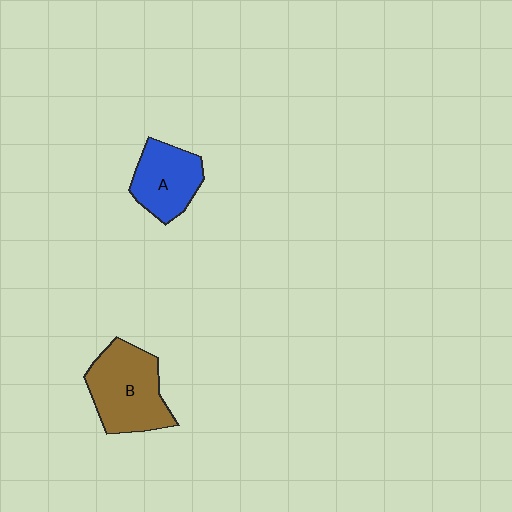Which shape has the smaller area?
Shape A (blue).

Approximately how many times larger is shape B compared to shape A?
Approximately 1.4 times.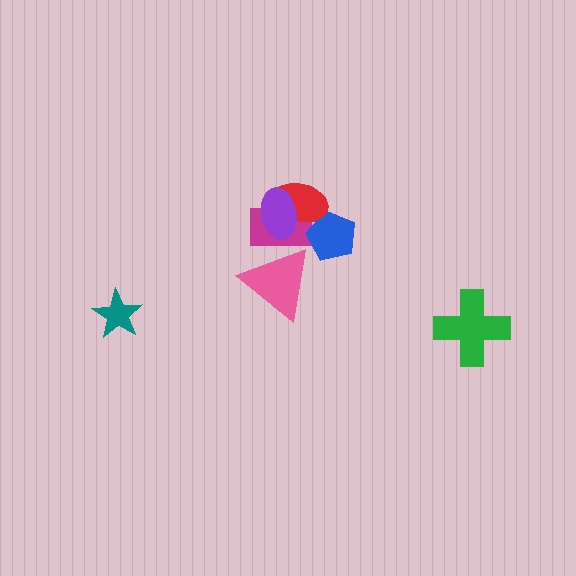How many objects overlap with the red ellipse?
3 objects overlap with the red ellipse.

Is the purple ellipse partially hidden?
No, no other shape covers it.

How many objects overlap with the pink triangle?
1 object overlaps with the pink triangle.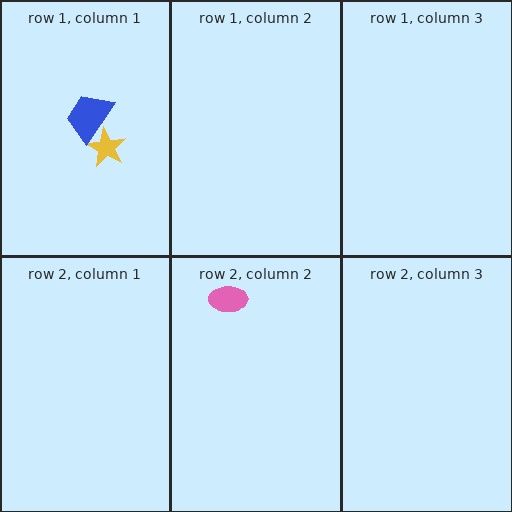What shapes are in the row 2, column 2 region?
The pink ellipse.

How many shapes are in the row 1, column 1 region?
2.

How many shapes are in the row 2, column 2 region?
1.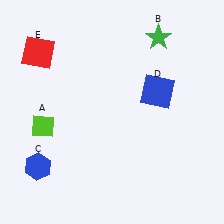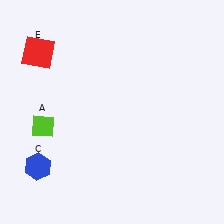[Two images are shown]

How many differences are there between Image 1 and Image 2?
There are 2 differences between the two images.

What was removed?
The green star (B), the blue square (D) were removed in Image 2.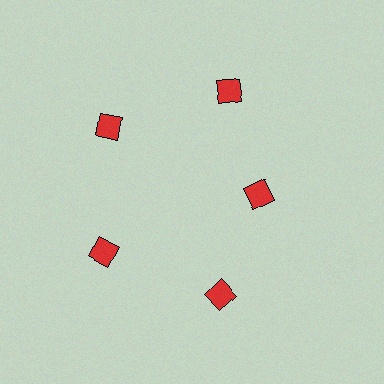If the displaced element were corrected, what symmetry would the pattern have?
It would have 5-fold rotational symmetry — the pattern would map onto itself every 72 degrees.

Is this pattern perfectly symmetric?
No. The 5 red diamonds are arranged in a ring, but one element near the 3 o'clock position is pulled inward toward the center, breaking the 5-fold rotational symmetry.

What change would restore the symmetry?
The symmetry would be restored by moving it outward, back onto the ring so that all 5 diamonds sit at equal angles and equal distance from the center.